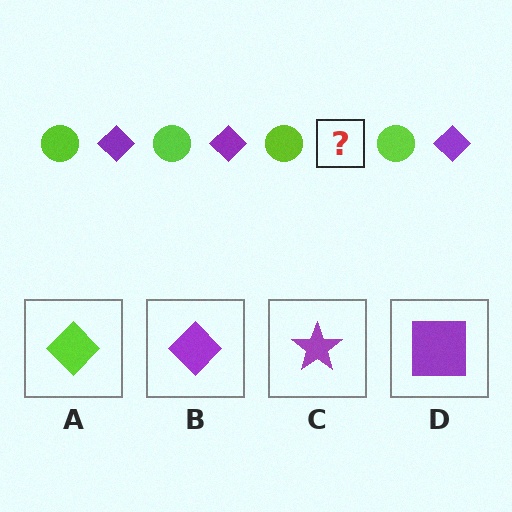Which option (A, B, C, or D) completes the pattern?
B.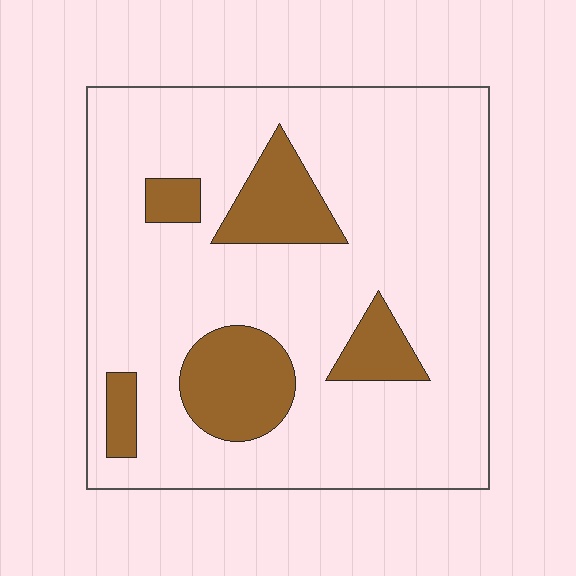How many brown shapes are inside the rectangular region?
5.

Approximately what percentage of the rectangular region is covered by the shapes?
Approximately 20%.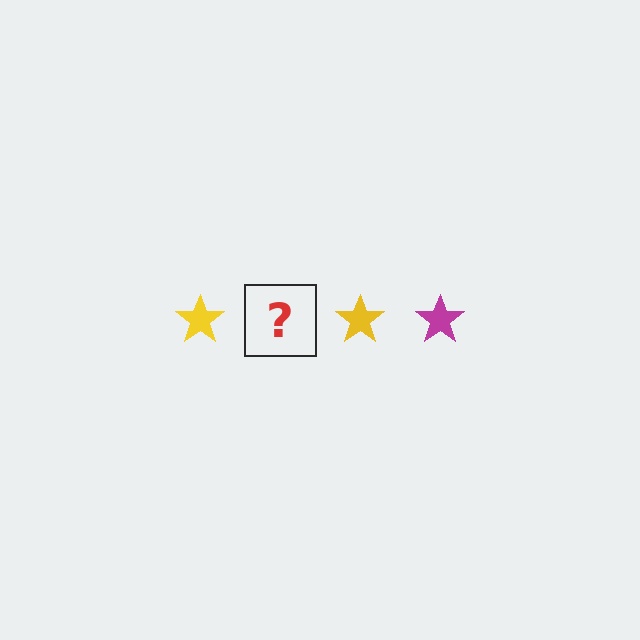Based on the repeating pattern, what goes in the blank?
The blank should be a magenta star.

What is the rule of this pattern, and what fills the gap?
The rule is that the pattern cycles through yellow, magenta stars. The gap should be filled with a magenta star.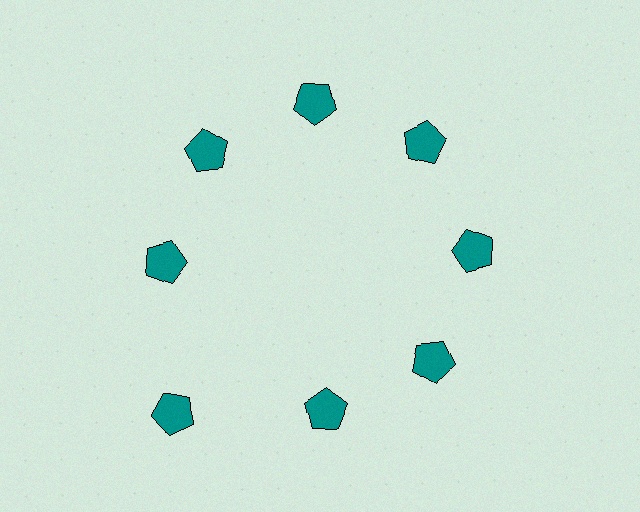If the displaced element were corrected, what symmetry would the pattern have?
It would have 8-fold rotational symmetry — the pattern would map onto itself every 45 degrees.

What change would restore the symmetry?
The symmetry would be restored by moving it inward, back onto the ring so that all 8 pentagons sit at equal angles and equal distance from the center.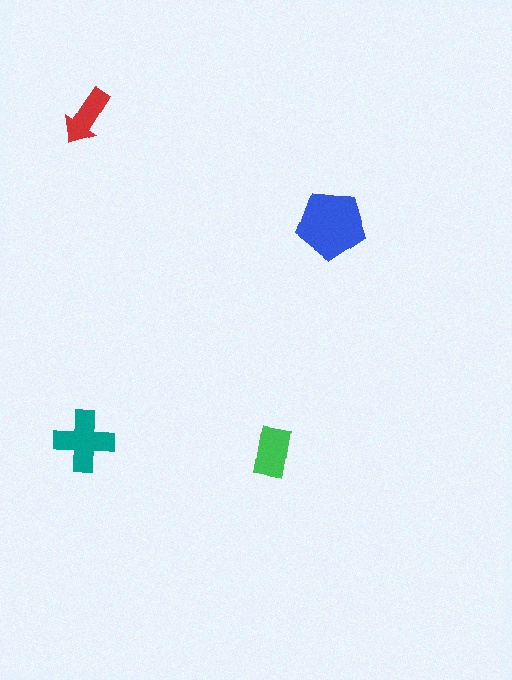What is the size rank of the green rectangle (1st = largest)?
3rd.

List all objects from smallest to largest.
The red arrow, the green rectangle, the teal cross, the blue pentagon.